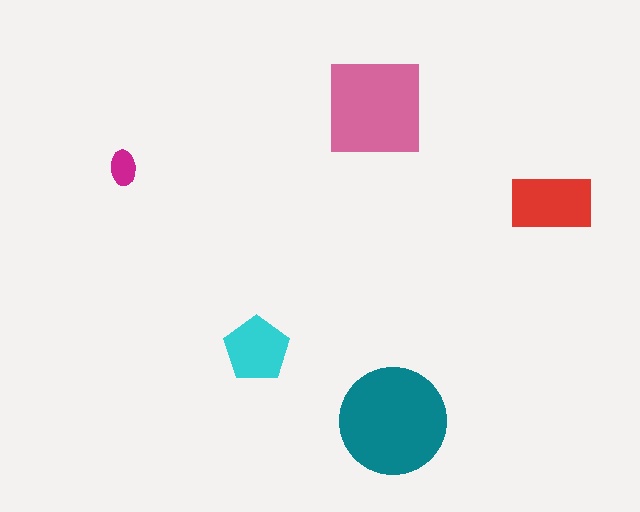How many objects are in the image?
There are 5 objects in the image.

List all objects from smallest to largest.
The magenta ellipse, the cyan pentagon, the red rectangle, the pink square, the teal circle.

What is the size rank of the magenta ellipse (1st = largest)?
5th.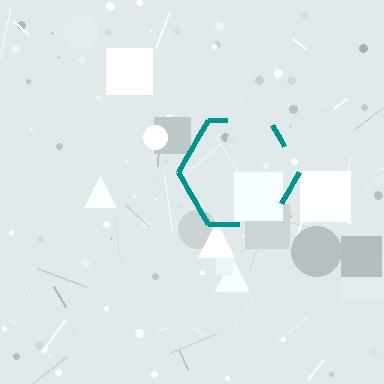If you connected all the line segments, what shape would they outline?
They would outline a hexagon.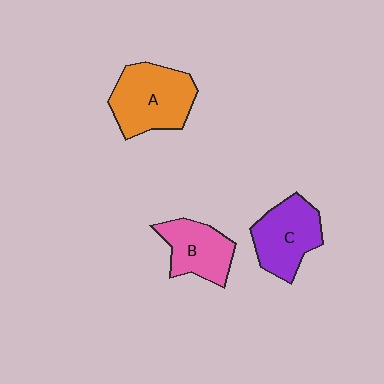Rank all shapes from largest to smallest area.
From largest to smallest: A (orange), C (purple), B (pink).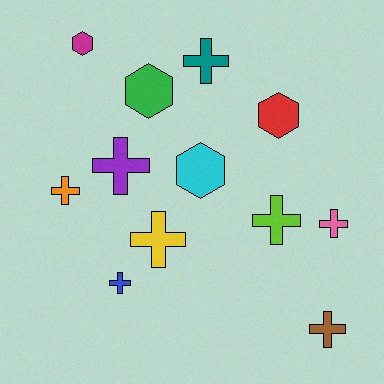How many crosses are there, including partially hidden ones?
There are 8 crosses.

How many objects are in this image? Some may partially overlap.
There are 12 objects.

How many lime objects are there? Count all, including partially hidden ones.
There is 1 lime object.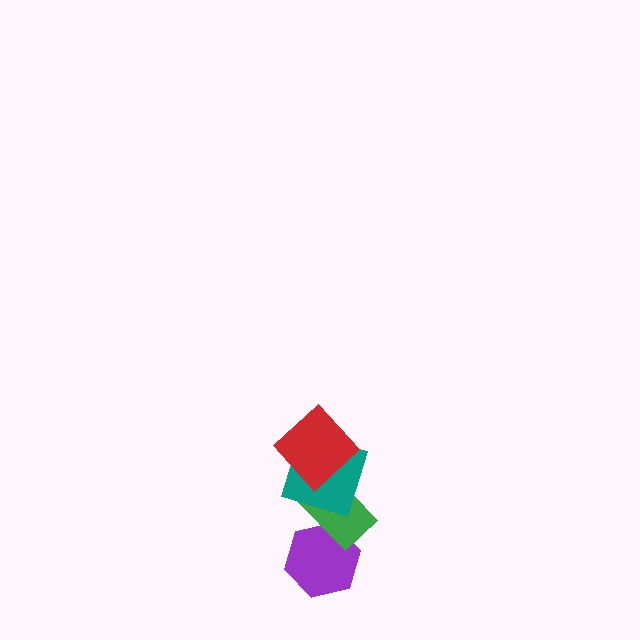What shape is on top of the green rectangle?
The teal square is on top of the green rectangle.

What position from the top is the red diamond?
The red diamond is 1st from the top.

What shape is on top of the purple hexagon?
The green rectangle is on top of the purple hexagon.